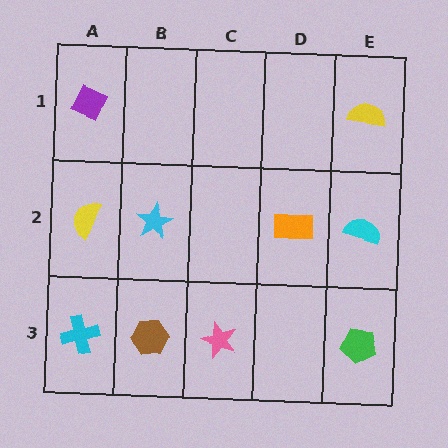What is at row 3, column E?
A green pentagon.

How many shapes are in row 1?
2 shapes.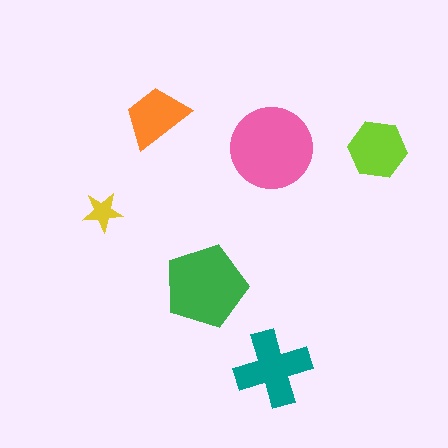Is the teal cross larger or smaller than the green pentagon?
Smaller.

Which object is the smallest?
The yellow star.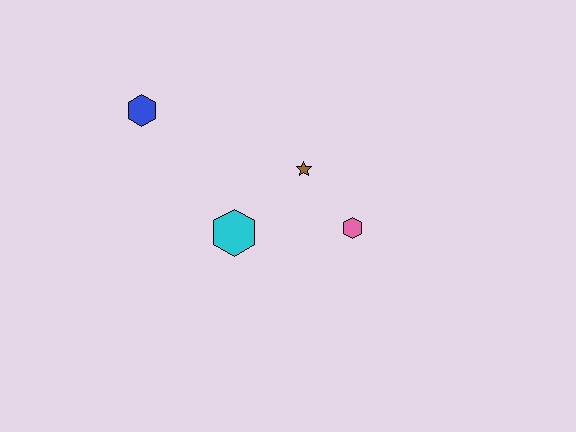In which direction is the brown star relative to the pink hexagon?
The brown star is above the pink hexagon.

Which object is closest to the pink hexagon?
The brown star is closest to the pink hexagon.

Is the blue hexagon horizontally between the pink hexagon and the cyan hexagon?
No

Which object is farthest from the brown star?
The blue hexagon is farthest from the brown star.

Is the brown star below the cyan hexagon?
No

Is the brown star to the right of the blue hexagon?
Yes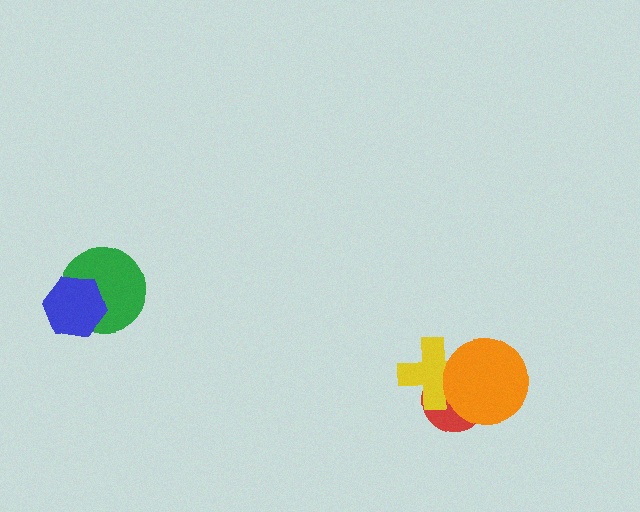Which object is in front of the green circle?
The blue hexagon is in front of the green circle.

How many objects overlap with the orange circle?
2 objects overlap with the orange circle.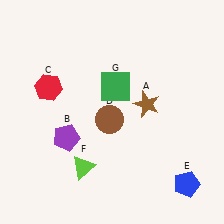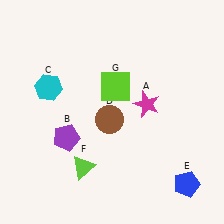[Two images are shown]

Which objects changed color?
A changed from brown to magenta. C changed from red to cyan. G changed from green to lime.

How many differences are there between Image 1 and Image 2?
There are 3 differences between the two images.